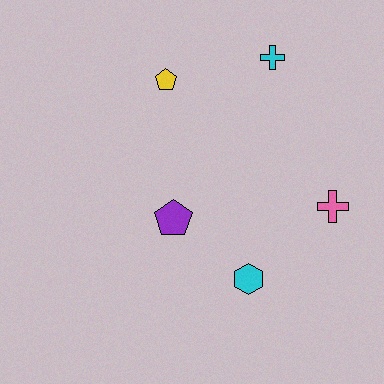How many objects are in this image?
There are 5 objects.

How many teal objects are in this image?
There are no teal objects.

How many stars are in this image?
There are no stars.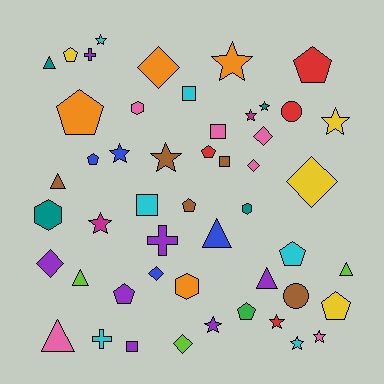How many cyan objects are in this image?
There are 6 cyan objects.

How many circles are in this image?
There are 2 circles.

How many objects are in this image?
There are 50 objects.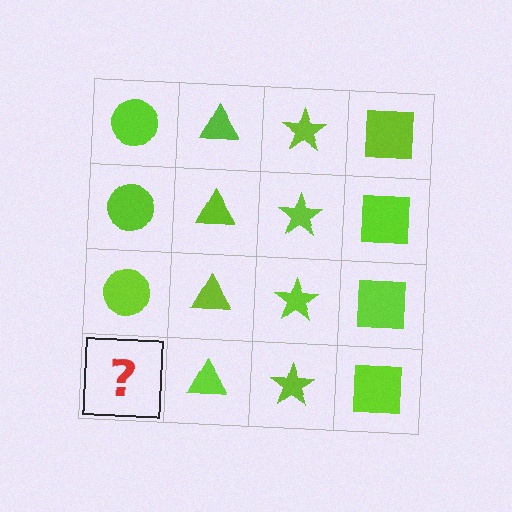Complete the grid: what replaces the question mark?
The question mark should be replaced with a lime circle.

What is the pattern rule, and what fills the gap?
The rule is that each column has a consistent shape. The gap should be filled with a lime circle.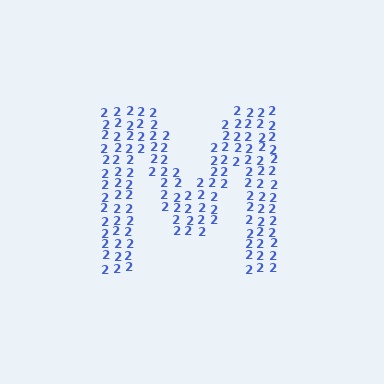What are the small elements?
The small elements are digit 2's.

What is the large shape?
The large shape is the letter M.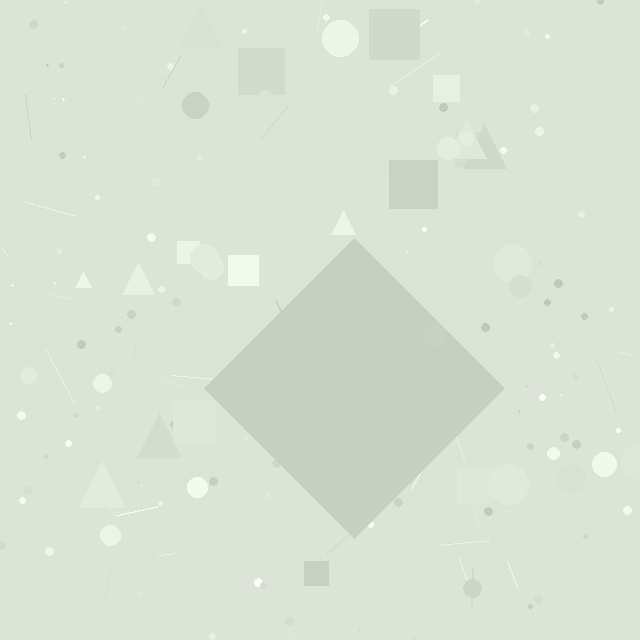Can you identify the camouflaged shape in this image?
The camouflaged shape is a diamond.